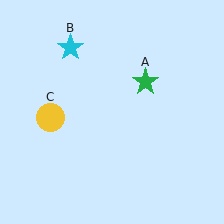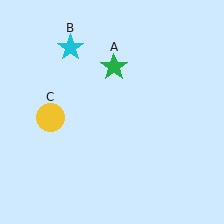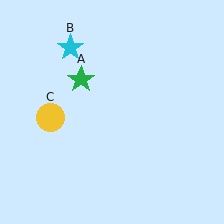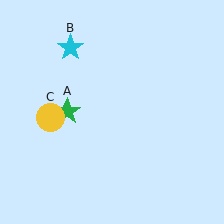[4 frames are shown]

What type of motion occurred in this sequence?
The green star (object A) rotated counterclockwise around the center of the scene.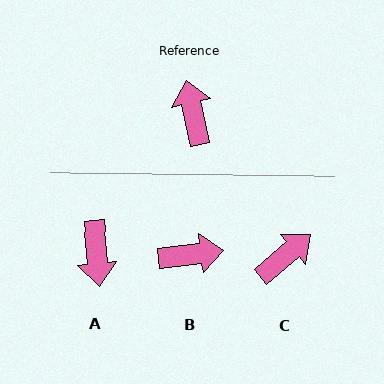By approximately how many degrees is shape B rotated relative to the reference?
Approximately 96 degrees clockwise.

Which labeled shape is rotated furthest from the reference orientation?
A, about 173 degrees away.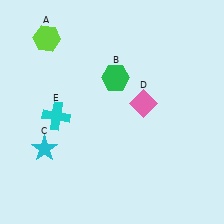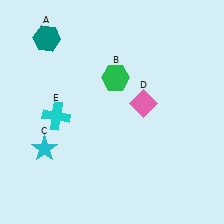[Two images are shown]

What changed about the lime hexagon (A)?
In Image 1, A is lime. In Image 2, it changed to teal.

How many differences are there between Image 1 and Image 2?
There is 1 difference between the two images.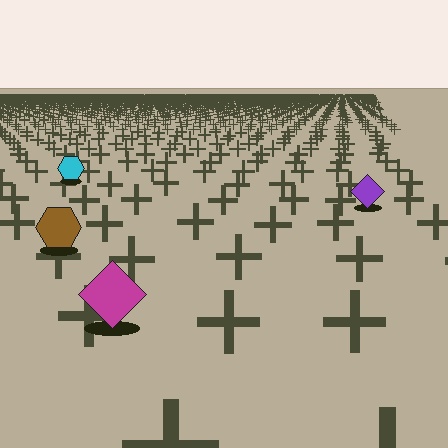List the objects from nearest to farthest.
From nearest to farthest: the magenta diamond, the brown hexagon, the purple diamond, the cyan hexagon.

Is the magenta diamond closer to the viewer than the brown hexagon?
Yes. The magenta diamond is closer — you can tell from the texture gradient: the ground texture is coarser near it.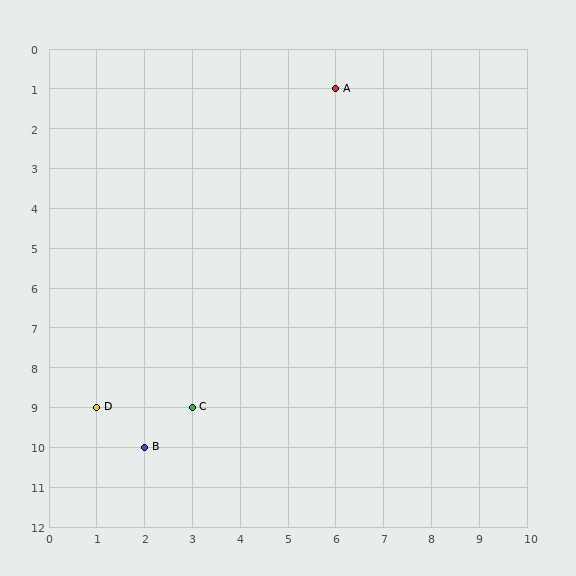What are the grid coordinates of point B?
Point B is at grid coordinates (2, 10).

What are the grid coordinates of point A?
Point A is at grid coordinates (6, 1).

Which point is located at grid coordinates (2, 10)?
Point B is at (2, 10).